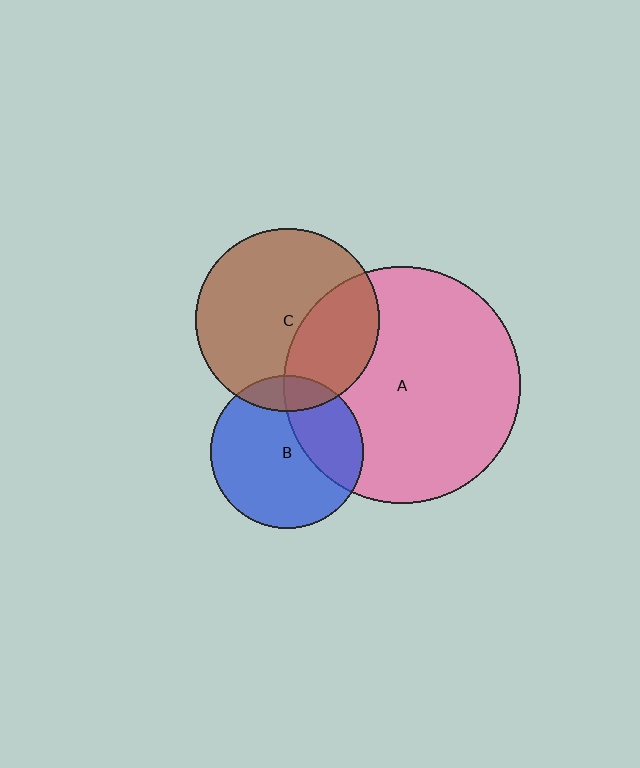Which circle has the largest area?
Circle A (pink).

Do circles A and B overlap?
Yes.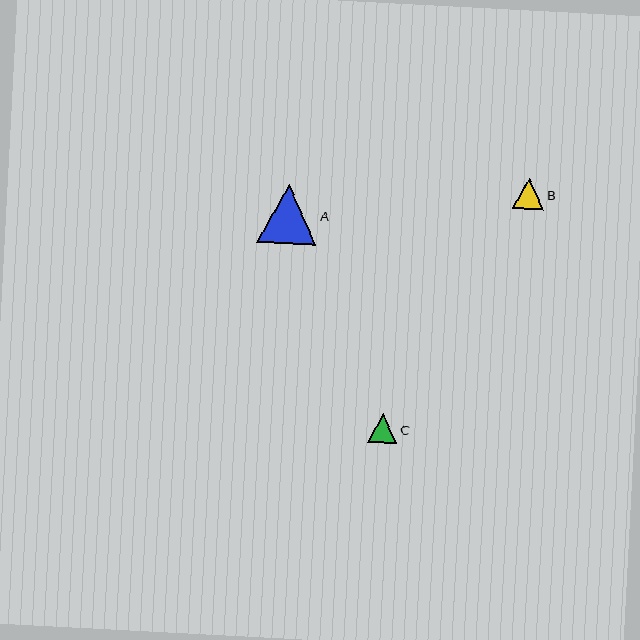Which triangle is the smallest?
Triangle C is the smallest with a size of approximately 29 pixels.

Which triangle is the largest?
Triangle A is the largest with a size of approximately 59 pixels.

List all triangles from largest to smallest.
From largest to smallest: A, B, C.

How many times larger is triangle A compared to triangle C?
Triangle A is approximately 2.0 times the size of triangle C.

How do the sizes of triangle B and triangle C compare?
Triangle B and triangle C are approximately the same size.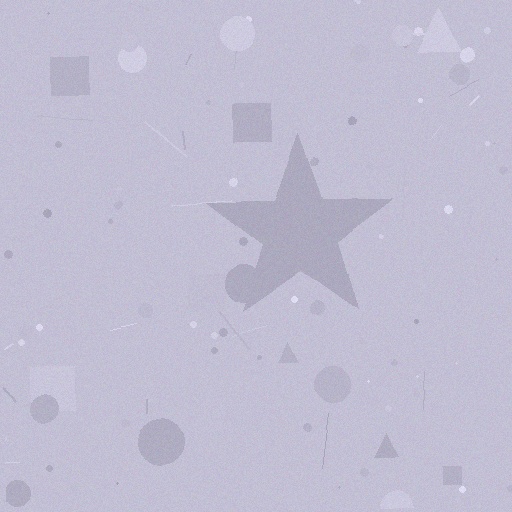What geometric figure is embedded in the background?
A star is embedded in the background.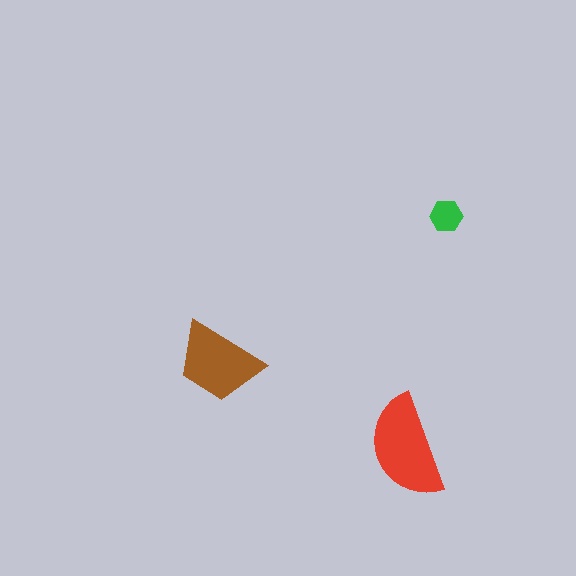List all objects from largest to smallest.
The red semicircle, the brown trapezoid, the green hexagon.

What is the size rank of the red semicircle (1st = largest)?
1st.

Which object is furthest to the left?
The brown trapezoid is leftmost.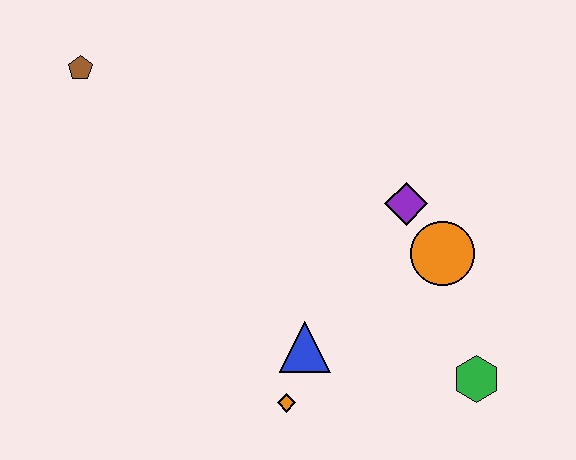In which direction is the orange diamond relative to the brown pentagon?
The orange diamond is below the brown pentagon.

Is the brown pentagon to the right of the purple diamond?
No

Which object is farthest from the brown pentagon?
The green hexagon is farthest from the brown pentagon.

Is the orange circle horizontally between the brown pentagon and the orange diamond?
No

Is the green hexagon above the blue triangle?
No